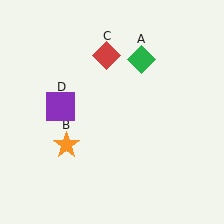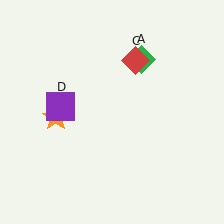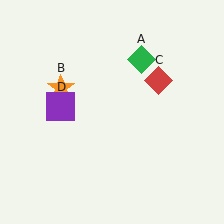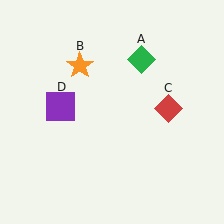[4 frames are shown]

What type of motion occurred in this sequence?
The orange star (object B), red diamond (object C) rotated clockwise around the center of the scene.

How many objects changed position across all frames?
2 objects changed position: orange star (object B), red diamond (object C).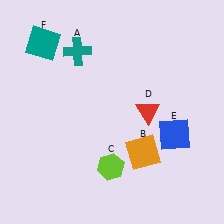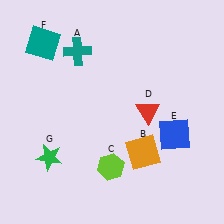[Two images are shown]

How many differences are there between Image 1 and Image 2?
There is 1 difference between the two images.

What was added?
A green star (G) was added in Image 2.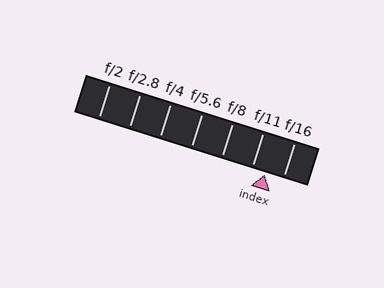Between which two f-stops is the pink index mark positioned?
The index mark is between f/11 and f/16.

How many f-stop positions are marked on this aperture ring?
There are 7 f-stop positions marked.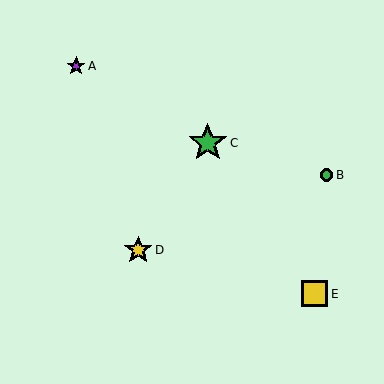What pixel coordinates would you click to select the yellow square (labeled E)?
Click at (315, 294) to select the yellow square E.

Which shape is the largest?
The green star (labeled C) is the largest.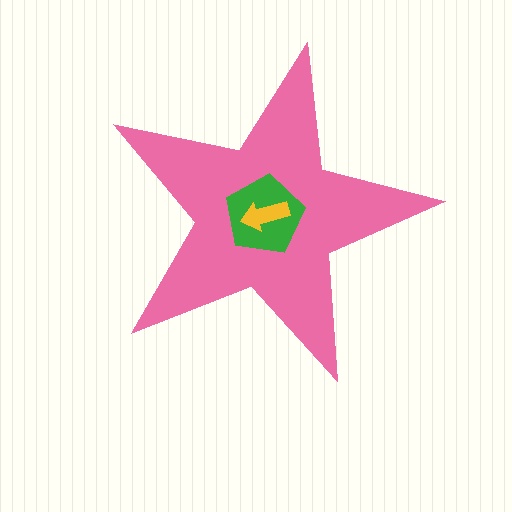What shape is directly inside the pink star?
The green pentagon.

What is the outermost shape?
The pink star.